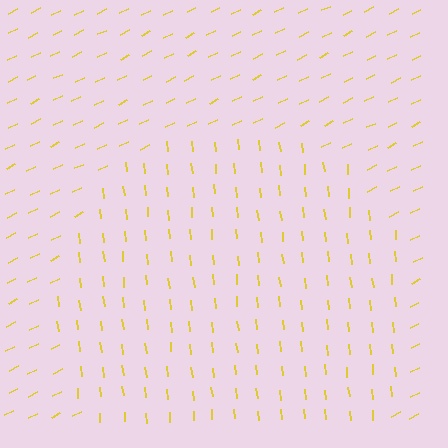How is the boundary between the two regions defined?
The boundary is defined purely by a change in line orientation (approximately 70 degrees difference). All lines are the same color and thickness.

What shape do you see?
I see a circle.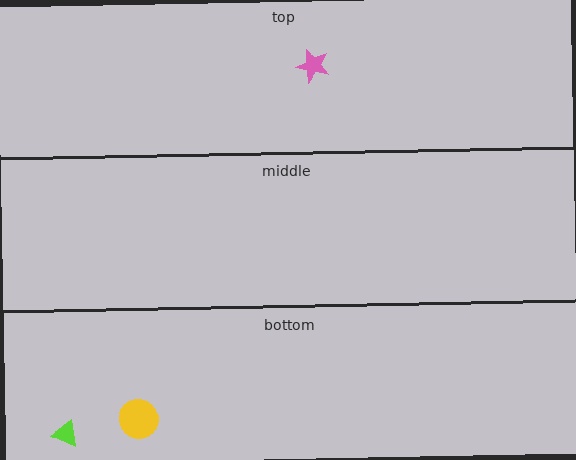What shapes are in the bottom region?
The yellow circle, the lime triangle.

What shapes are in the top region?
The pink star.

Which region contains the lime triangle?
The bottom region.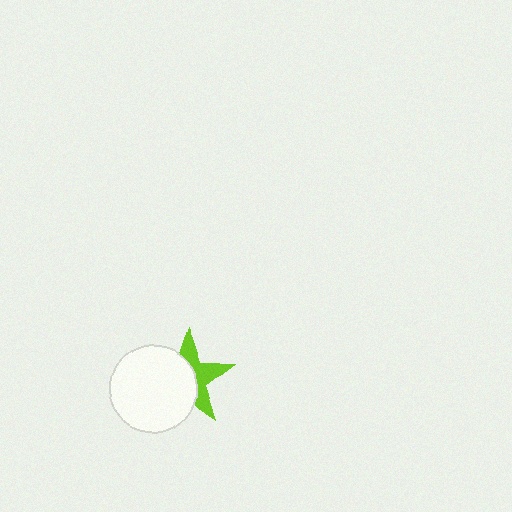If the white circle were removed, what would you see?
You would see the complete lime star.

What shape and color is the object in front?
The object in front is a white circle.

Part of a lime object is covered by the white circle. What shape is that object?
It is a star.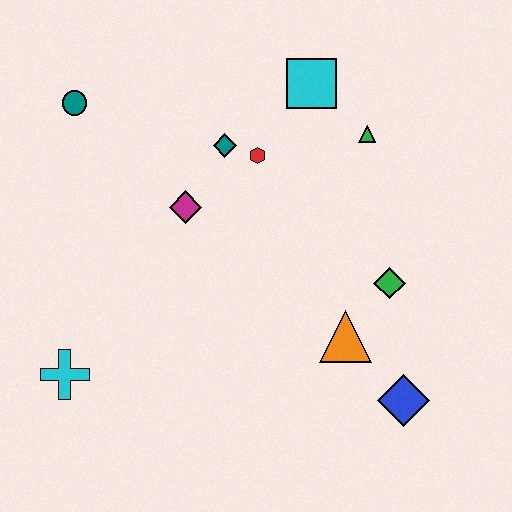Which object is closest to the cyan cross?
The magenta diamond is closest to the cyan cross.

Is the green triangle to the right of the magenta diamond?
Yes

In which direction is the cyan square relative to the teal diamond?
The cyan square is to the right of the teal diamond.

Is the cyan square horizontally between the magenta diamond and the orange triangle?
Yes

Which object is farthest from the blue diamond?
The teal circle is farthest from the blue diamond.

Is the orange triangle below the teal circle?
Yes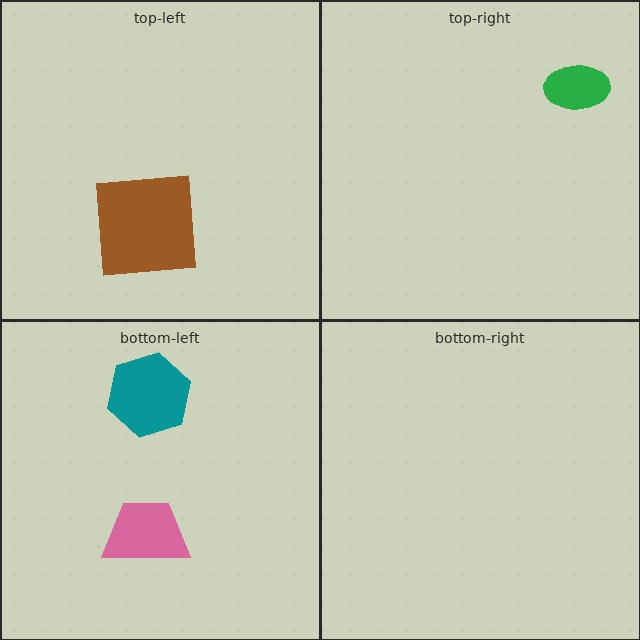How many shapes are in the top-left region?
1.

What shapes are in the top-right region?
The green ellipse.